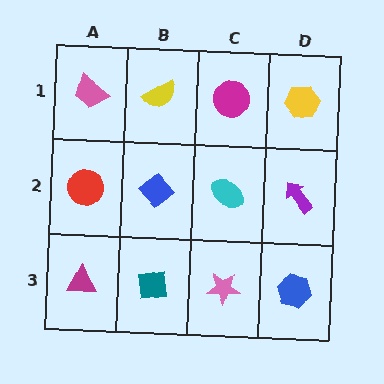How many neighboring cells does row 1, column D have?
2.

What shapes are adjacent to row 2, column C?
A magenta circle (row 1, column C), a pink star (row 3, column C), a blue diamond (row 2, column B), a purple arrow (row 2, column D).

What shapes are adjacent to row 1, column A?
A red circle (row 2, column A), a yellow semicircle (row 1, column B).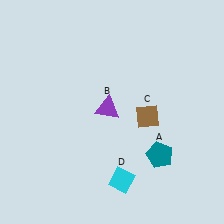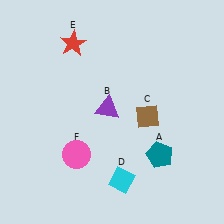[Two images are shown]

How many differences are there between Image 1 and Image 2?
There are 2 differences between the two images.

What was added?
A red star (E), a pink circle (F) were added in Image 2.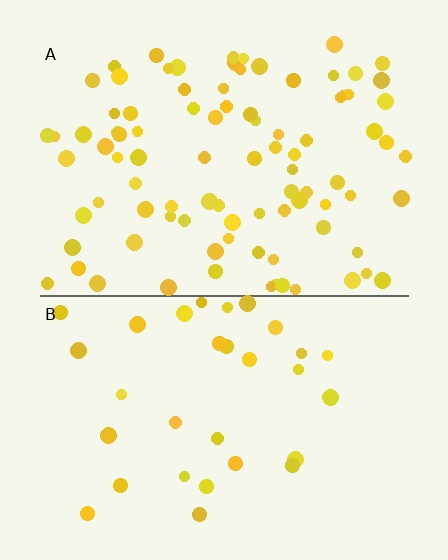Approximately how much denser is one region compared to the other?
Approximately 2.9× — region A over region B.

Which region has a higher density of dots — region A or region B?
A (the top).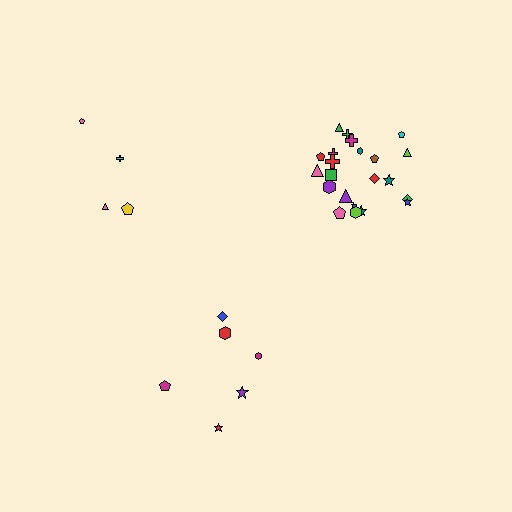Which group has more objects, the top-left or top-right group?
The top-right group.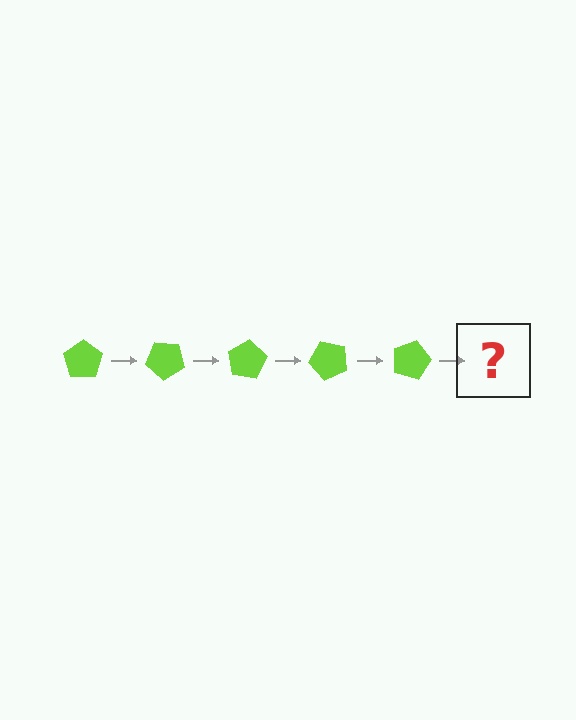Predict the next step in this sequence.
The next step is a lime pentagon rotated 200 degrees.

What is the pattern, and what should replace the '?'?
The pattern is that the pentagon rotates 40 degrees each step. The '?' should be a lime pentagon rotated 200 degrees.